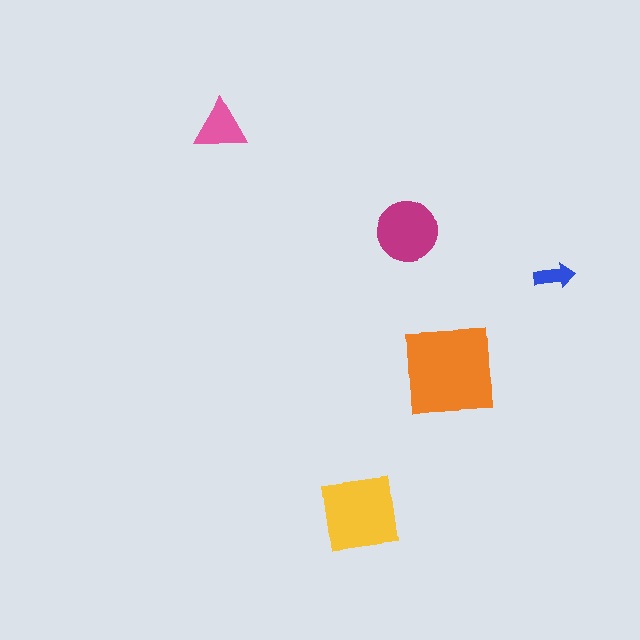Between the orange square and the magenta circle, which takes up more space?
The orange square.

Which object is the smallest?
The blue arrow.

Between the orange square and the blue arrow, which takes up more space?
The orange square.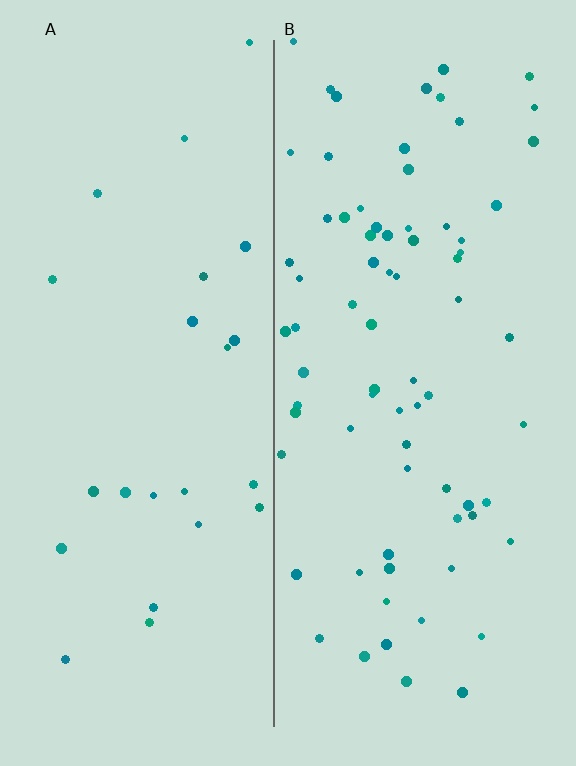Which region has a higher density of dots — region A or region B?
B (the right).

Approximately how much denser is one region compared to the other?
Approximately 3.2× — region B over region A.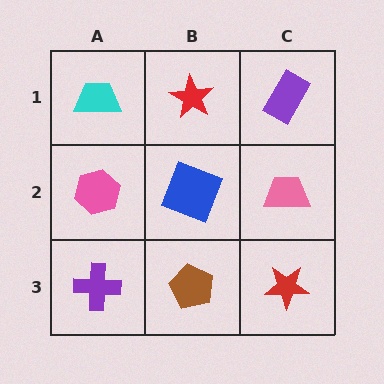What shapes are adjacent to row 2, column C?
A purple rectangle (row 1, column C), a red star (row 3, column C), a blue square (row 2, column B).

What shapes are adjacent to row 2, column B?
A red star (row 1, column B), a brown pentagon (row 3, column B), a pink hexagon (row 2, column A), a pink trapezoid (row 2, column C).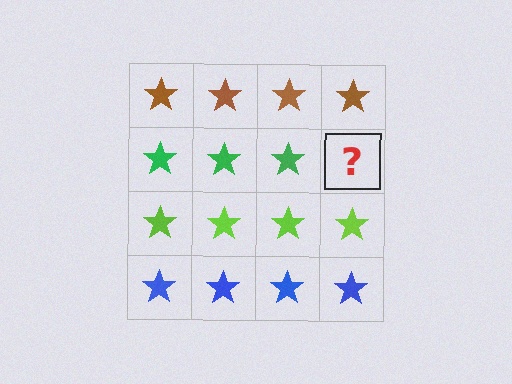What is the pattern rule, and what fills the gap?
The rule is that each row has a consistent color. The gap should be filled with a green star.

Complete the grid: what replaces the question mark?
The question mark should be replaced with a green star.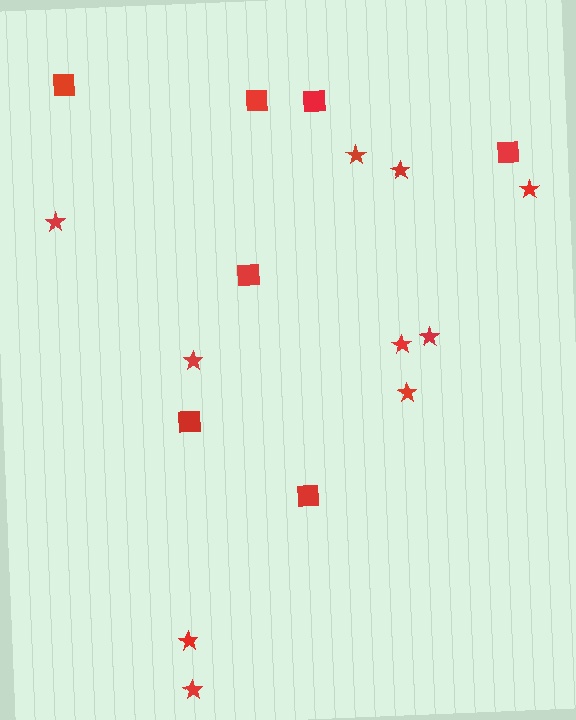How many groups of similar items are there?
There are 2 groups: one group of squares (7) and one group of stars (10).